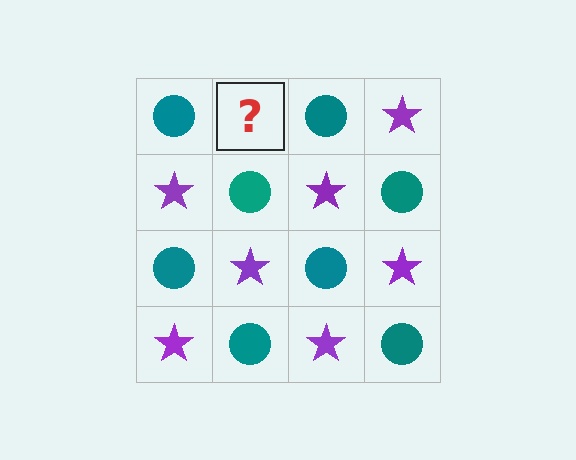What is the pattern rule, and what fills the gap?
The rule is that it alternates teal circle and purple star in a checkerboard pattern. The gap should be filled with a purple star.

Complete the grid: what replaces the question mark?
The question mark should be replaced with a purple star.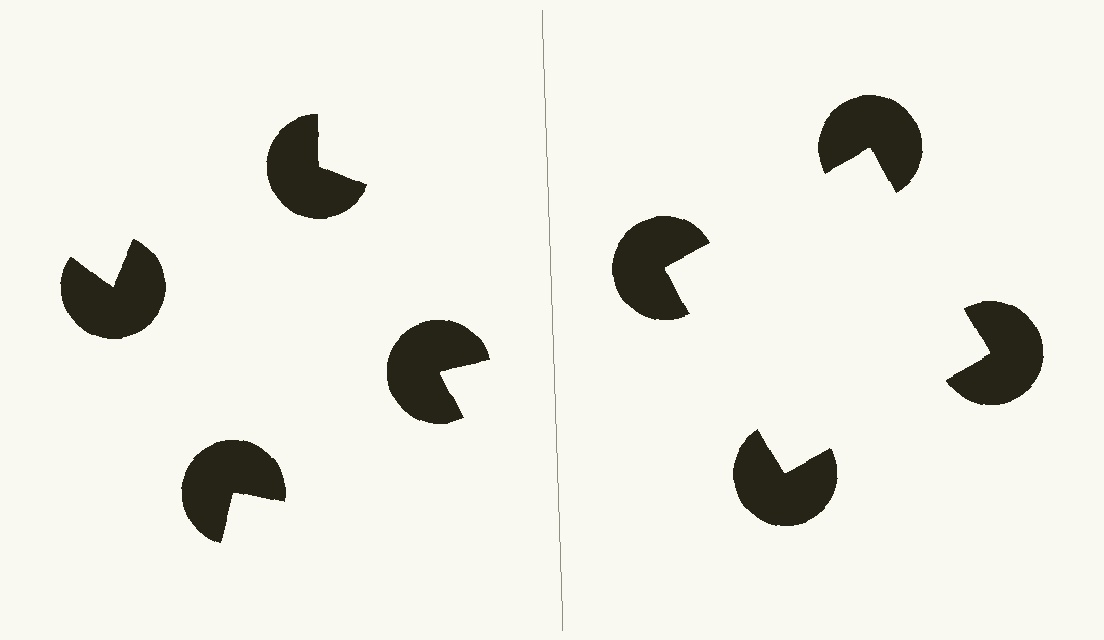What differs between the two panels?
The pac-man discs are positioned identically on both sides; only the wedge orientations differ. On the right they align to a square; on the left they are misaligned.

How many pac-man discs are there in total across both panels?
8 — 4 on each side.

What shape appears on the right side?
An illusory square.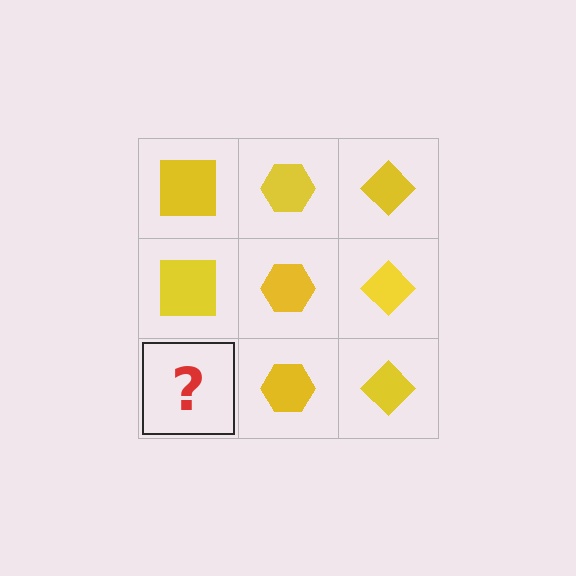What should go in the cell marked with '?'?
The missing cell should contain a yellow square.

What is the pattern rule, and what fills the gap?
The rule is that each column has a consistent shape. The gap should be filled with a yellow square.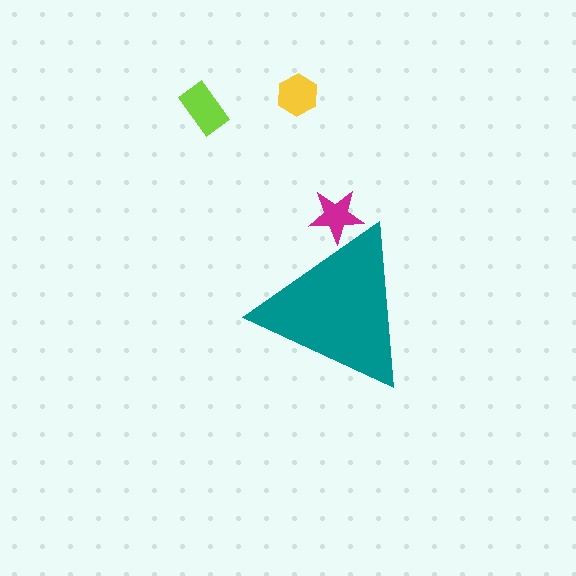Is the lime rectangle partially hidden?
No, the lime rectangle is fully visible.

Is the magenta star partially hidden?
Yes, the magenta star is partially hidden behind the teal triangle.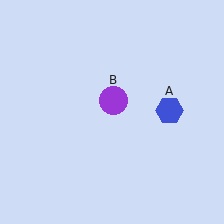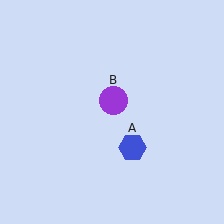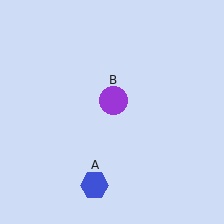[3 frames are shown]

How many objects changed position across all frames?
1 object changed position: blue hexagon (object A).